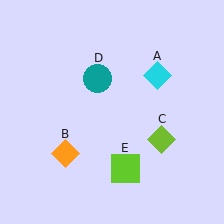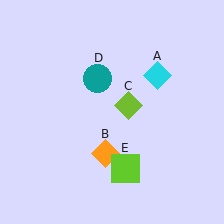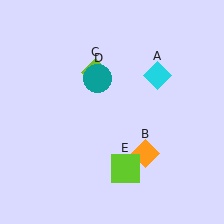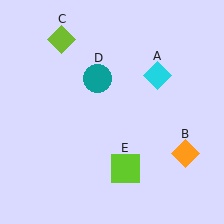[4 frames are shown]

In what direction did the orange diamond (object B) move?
The orange diamond (object B) moved right.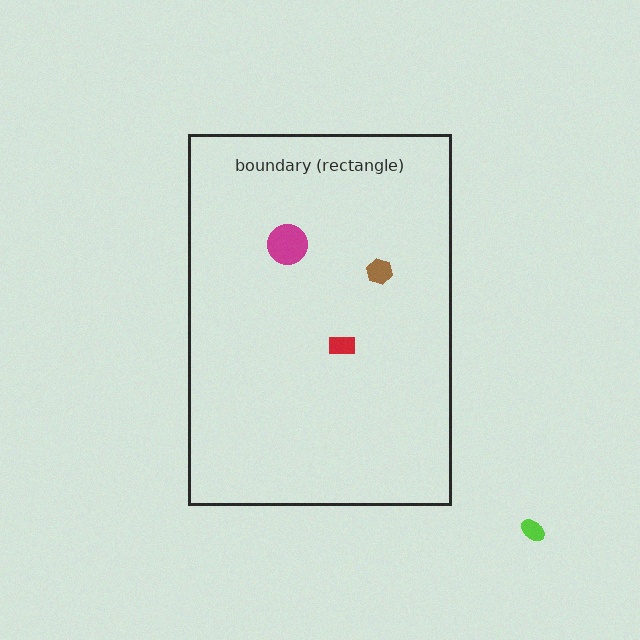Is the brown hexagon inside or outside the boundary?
Inside.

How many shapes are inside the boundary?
3 inside, 1 outside.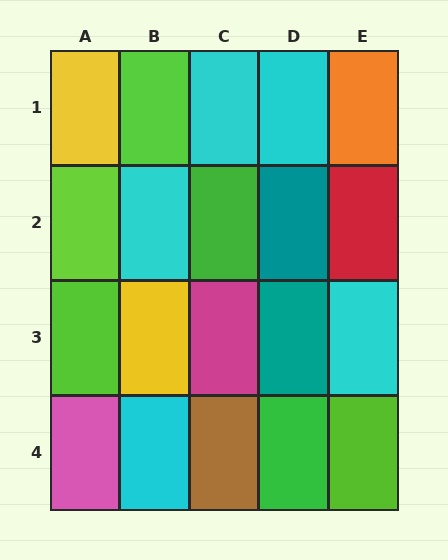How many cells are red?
1 cell is red.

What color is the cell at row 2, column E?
Red.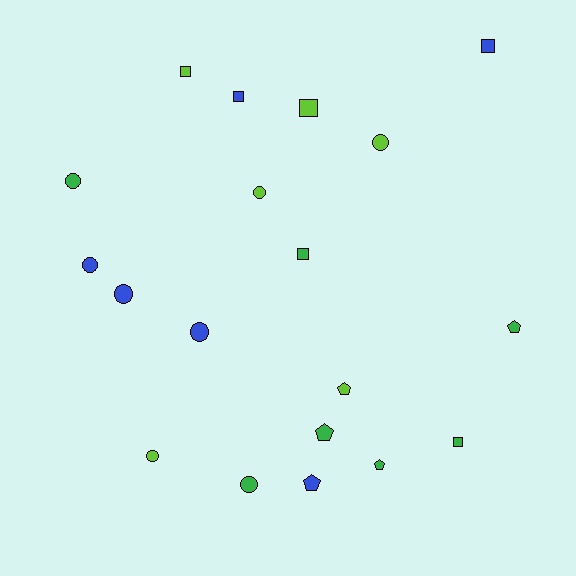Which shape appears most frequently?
Circle, with 8 objects.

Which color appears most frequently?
Green, with 7 objects.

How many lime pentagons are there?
There is 1 lime pentagon.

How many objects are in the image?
There are 19 objects.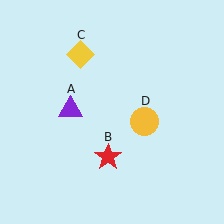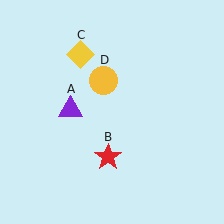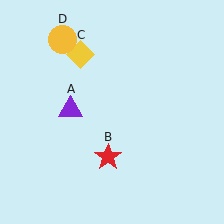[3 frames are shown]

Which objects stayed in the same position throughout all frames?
Purple triangle (object A) and red star (object B) and yellow diamond (object C) remained stationary.